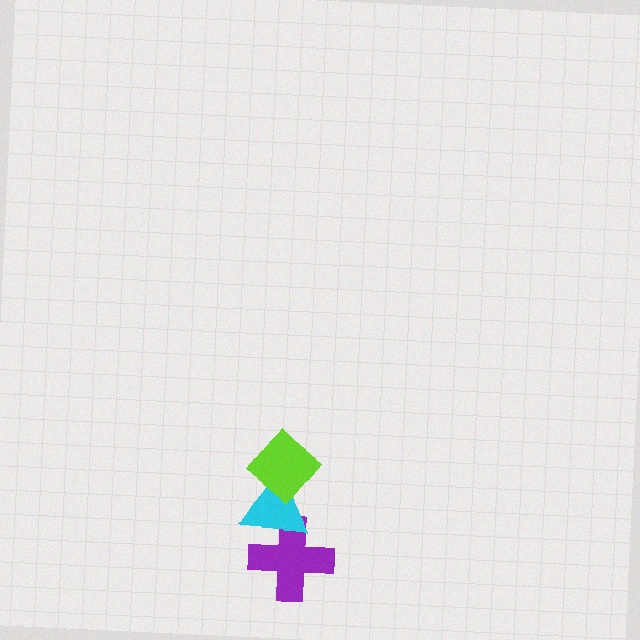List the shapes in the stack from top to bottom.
From top to bottom: the lime diamond, the cyan triangle, the purple cross.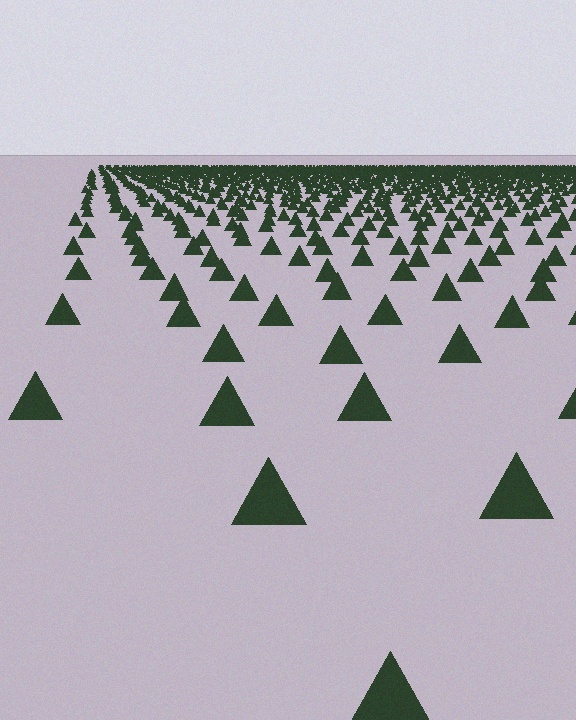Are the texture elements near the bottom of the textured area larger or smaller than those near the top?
Larger. Near the bottom, elements are closer to the viewer and appear at a bigger on-screen size.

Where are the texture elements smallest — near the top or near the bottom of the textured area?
Near the top.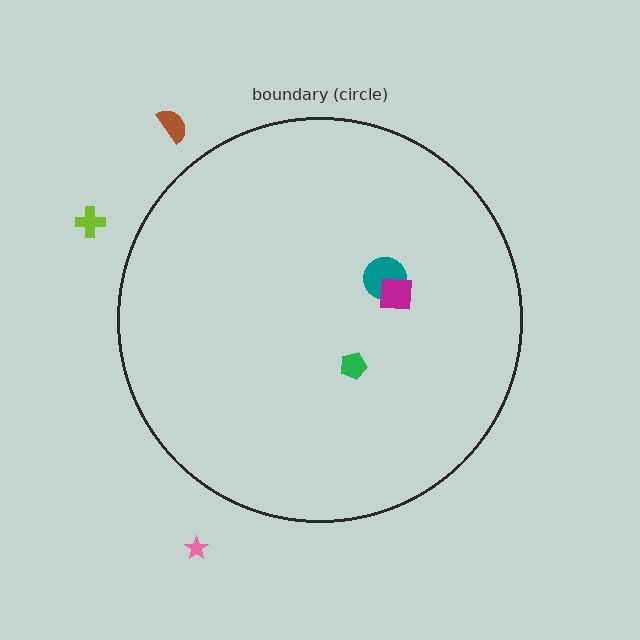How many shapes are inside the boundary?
3 inside, 3 outside.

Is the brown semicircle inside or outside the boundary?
Outside.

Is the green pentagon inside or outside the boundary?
Inside.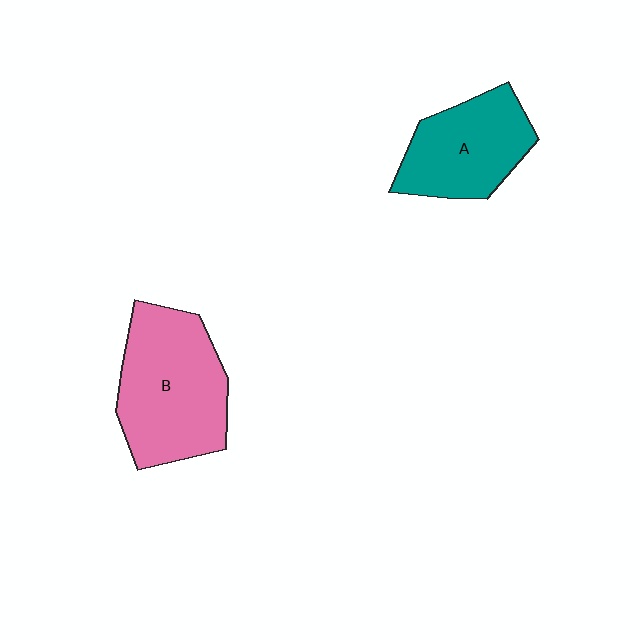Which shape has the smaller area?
Shape A (teal).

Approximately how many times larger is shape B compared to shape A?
Approximately 1.3 times.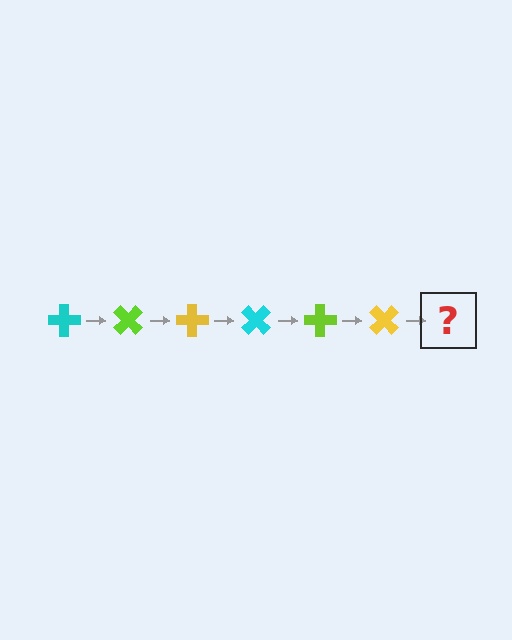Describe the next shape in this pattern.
It should be a cyan cross, rotated 270 degrees from the start.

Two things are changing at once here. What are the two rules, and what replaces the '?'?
The two rules are that it rotates 45 degrees each step and the color cycles through cyan, lime, and yellow. The '?' should be a cyan cross, rotated 270 degrees from the start.